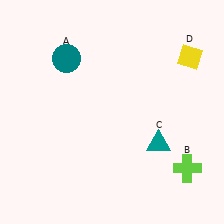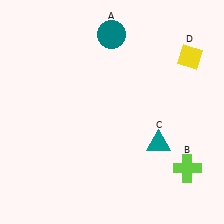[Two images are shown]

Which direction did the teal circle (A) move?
The teal circle (A) moved right.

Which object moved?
The teal circle (A) moved right.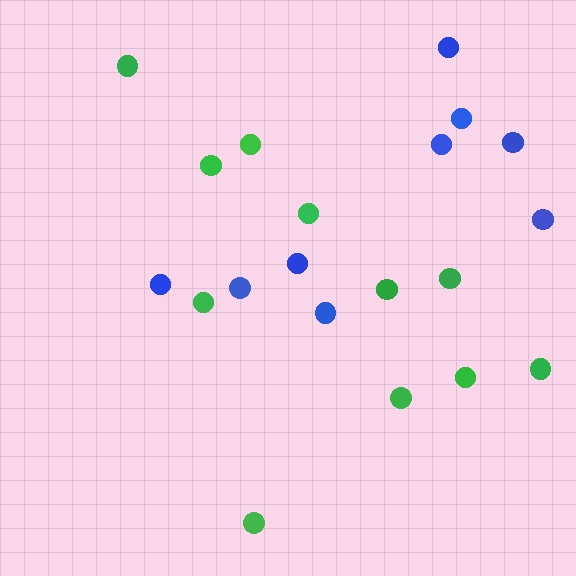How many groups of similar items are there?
There are 2 groups: one group of blue circles (9) and one group of green circles (11).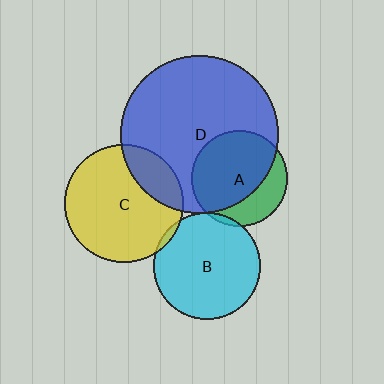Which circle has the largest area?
Circle D (blue).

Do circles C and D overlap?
Yes.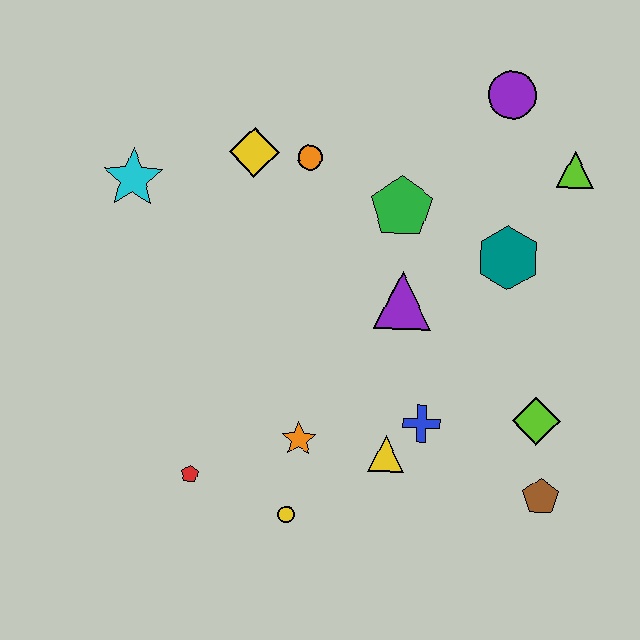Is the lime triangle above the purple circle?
No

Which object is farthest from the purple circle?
The red pentagon is farthest from the purple circle.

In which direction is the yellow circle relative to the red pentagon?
The yellow circle is to the right of the red pentagon.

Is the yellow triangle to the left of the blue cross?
Yes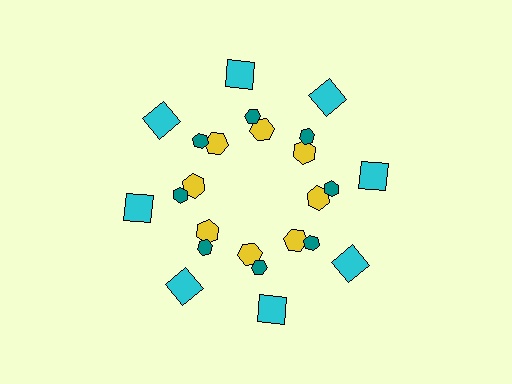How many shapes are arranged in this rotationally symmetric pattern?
There are 24 shapes, arranged in 8 groups of 3.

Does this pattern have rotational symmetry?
Yes, this pattern has 8-fold rotational symmetry. It looks the same after rotating 45 degrees around the center.